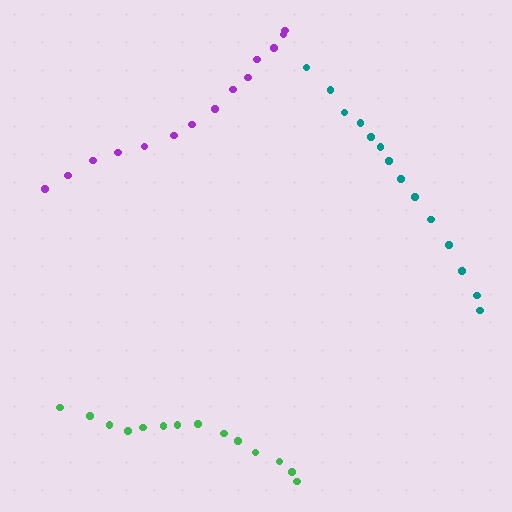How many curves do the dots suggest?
There are 3 distinct paths.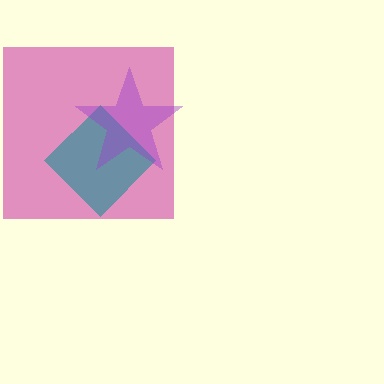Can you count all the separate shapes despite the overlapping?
Yes, there are 3 separate shapes.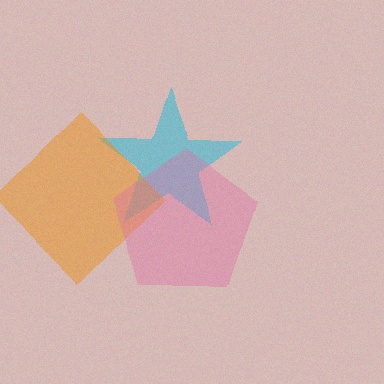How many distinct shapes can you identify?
There are 3 distinct shapes: a cyan star, an orange diamond, a pink pentagon.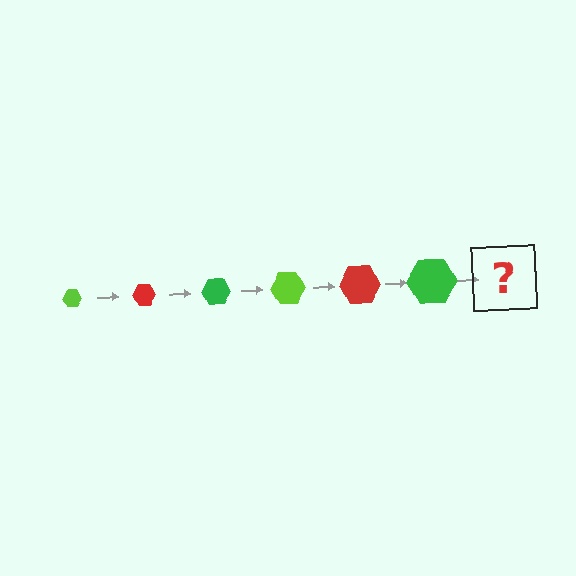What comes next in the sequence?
The next element should be a lime hexagon, larger than the previous one.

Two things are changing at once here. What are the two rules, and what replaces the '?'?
The two rules are that the hexagon grows larger each step and the color cycles through lime, red, and green. The '?' should be a lime hexagon, larger than the previous one.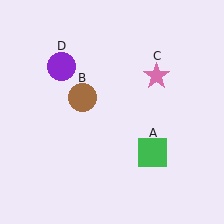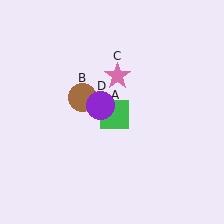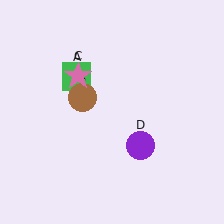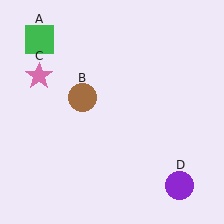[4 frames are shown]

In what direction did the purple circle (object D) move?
The purple circle (object D) moved down and to the right.